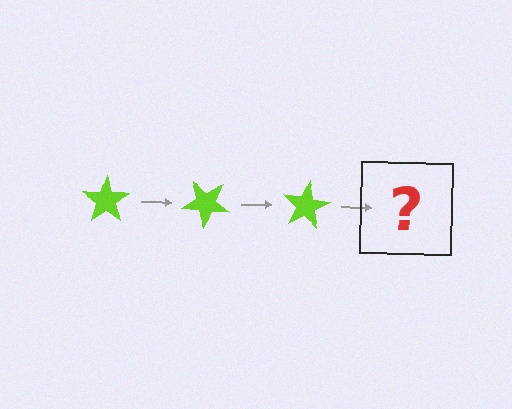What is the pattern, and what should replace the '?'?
The pattern is that the star rotates 40 degrees each step. The '?' should be a lime star rotated 120 degrees.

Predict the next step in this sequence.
The next step is a lime star rotated 120 degrees.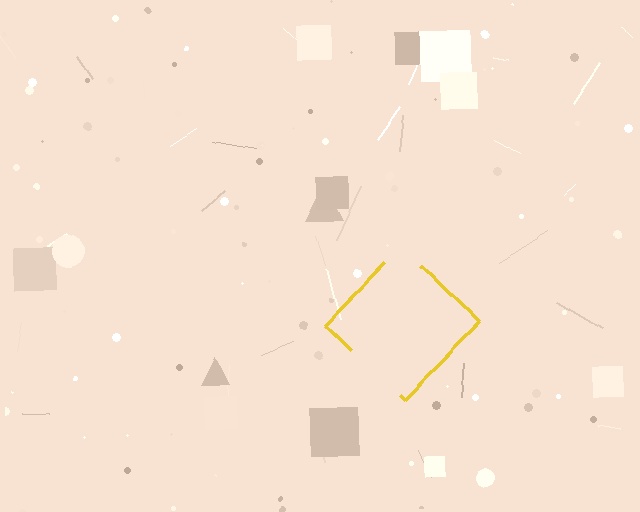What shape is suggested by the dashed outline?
The dashed outline suggests a diamond.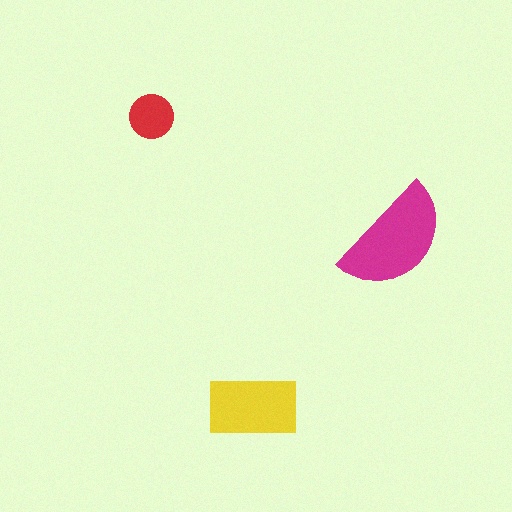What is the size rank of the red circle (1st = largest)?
3rd.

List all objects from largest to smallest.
The magenta semicircle, the yellow rectangle, the red circle.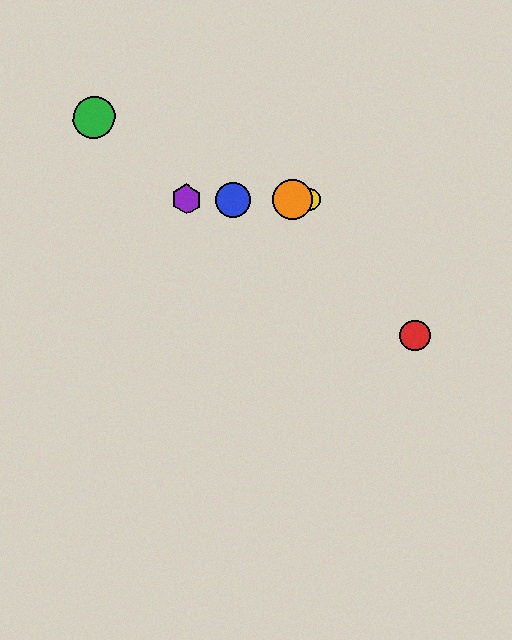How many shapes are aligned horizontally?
4 shapes (the blue circle, the yellow circle, the purple hexagon, the orange circle) are aligned horizontally.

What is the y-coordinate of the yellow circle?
The yellow circle is at y≈200.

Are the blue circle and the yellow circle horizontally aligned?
Yes, both are at y≈199.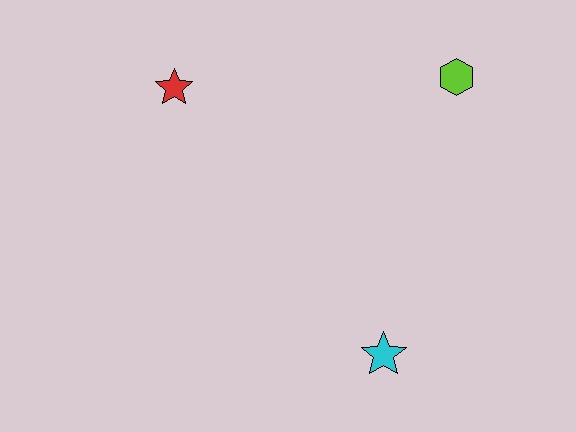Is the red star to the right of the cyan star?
No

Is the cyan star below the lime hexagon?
Yes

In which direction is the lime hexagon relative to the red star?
The lime hexagon is to the right of the red star.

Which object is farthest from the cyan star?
The red star is farthest from the cyan star.